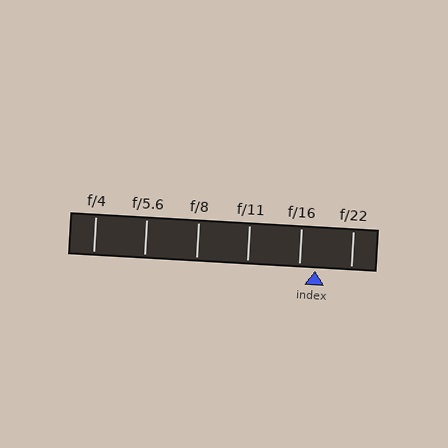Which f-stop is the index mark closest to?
The index mark is closest to f/16.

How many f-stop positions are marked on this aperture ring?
There are 6 f-stop positions marked.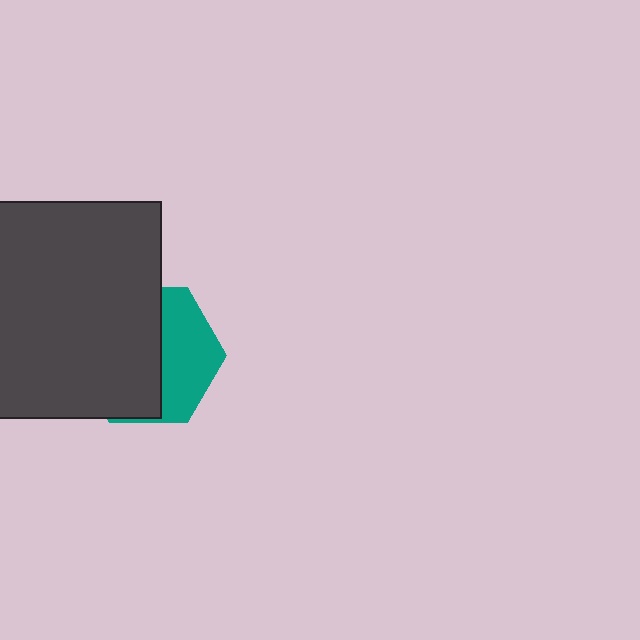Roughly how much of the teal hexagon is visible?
A small part of it is visible (roughly 40%).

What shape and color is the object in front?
The object in front is a dark gray square.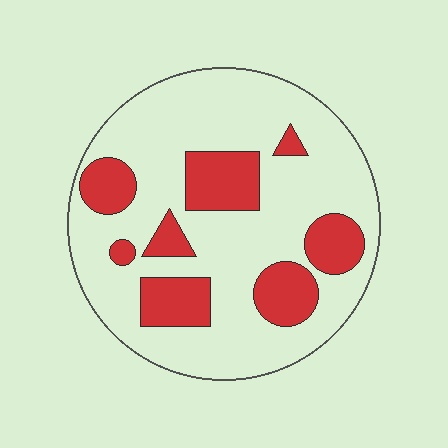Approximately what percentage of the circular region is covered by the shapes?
Approximately 25%.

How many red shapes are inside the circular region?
8.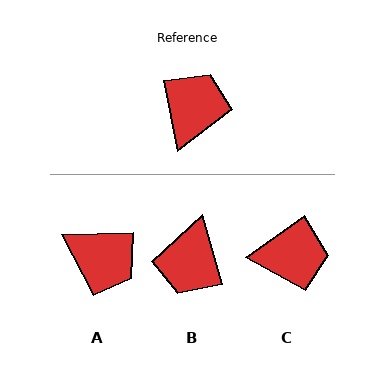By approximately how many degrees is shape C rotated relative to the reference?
Approximately 66 degrees clockwise.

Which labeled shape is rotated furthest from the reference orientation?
B, about 175 degrees away.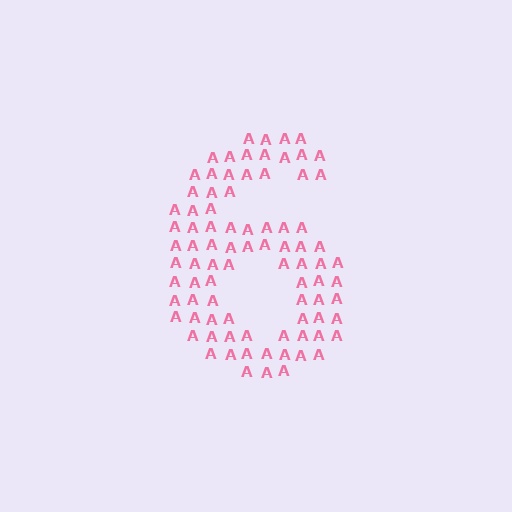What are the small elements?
The small elements are letter A's.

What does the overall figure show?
The overall figure shows the digit 6.